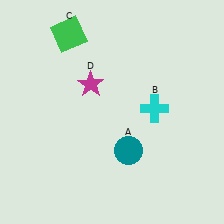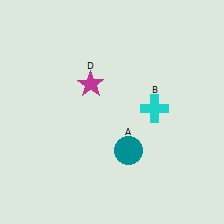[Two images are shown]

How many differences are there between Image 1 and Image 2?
There is 1 difference between the two images.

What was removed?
The green square (C) was removed in Image 2.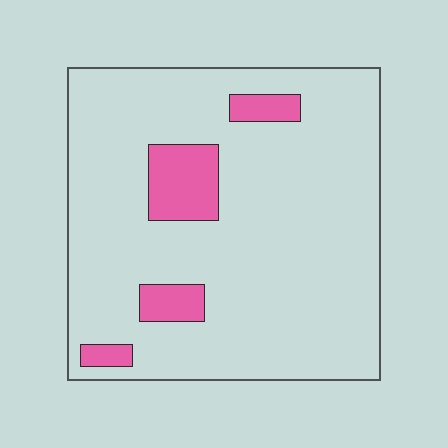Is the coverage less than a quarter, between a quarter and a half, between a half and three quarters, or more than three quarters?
Less than a quarter.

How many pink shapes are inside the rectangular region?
4.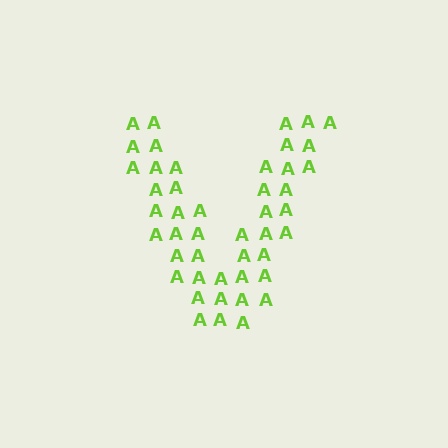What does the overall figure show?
The overall figure shows the letter V.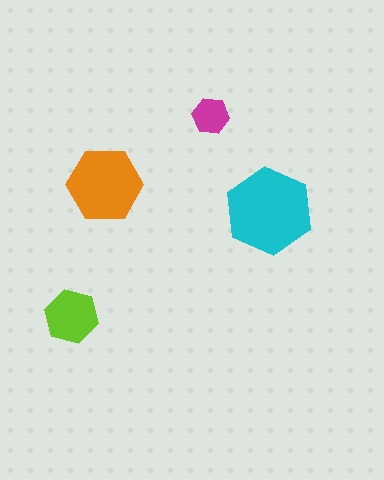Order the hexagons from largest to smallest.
the cyan one, the orange one, the lime one, the magenta one.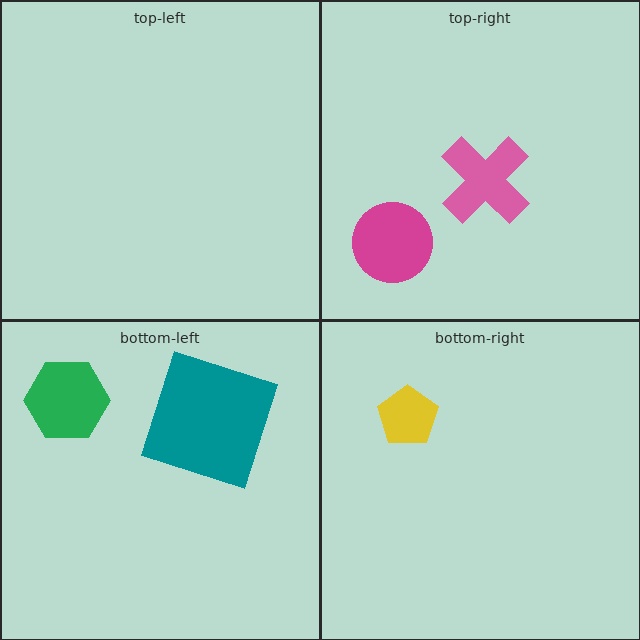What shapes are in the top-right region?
The pink cross, the magenta circle.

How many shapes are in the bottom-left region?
2.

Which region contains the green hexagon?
The bottom-left region.